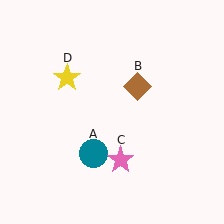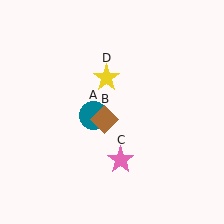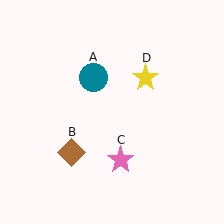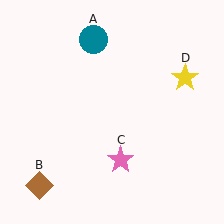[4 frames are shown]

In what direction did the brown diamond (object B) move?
The brown diamond (object B) moved down and to the left.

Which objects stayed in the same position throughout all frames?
Pink star (object C) remained stationary.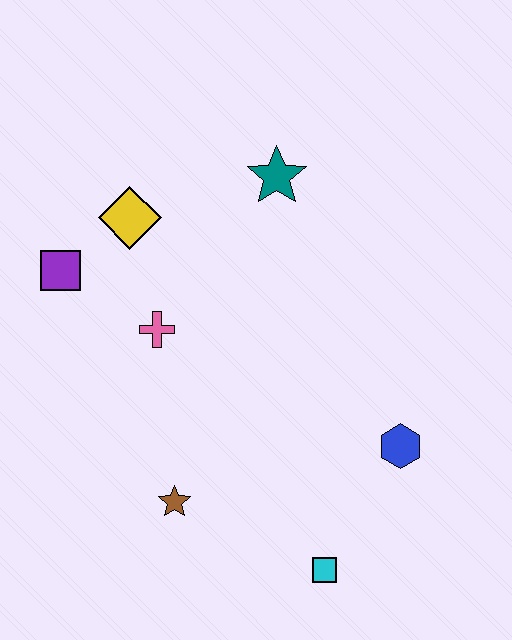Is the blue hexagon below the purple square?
Yes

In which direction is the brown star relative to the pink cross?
The brown star is below the pink cross.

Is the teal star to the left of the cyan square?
Yes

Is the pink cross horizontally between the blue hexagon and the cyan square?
No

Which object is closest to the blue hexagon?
The cyan square is closest to the blue hexagon.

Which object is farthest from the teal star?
The cyan square is farthest from the teal star.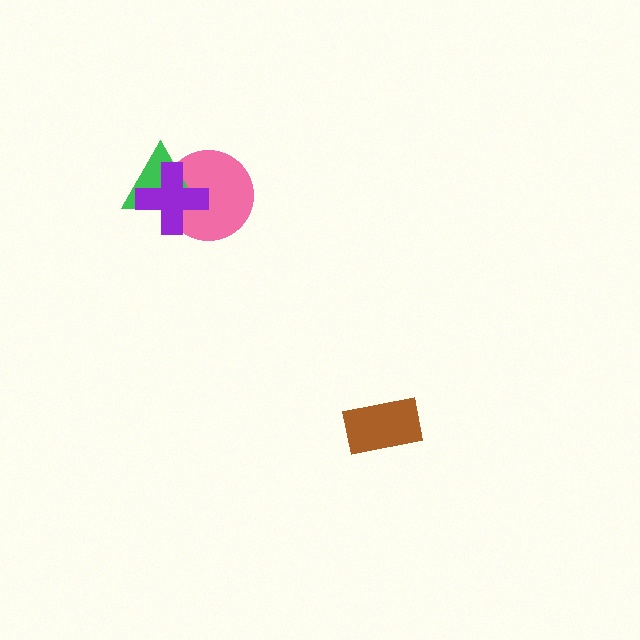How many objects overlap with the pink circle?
2 objects overlap with the pink circle.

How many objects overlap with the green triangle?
2 objects overlap with the green triangle.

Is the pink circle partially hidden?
Yes, it is partially covered by another shape.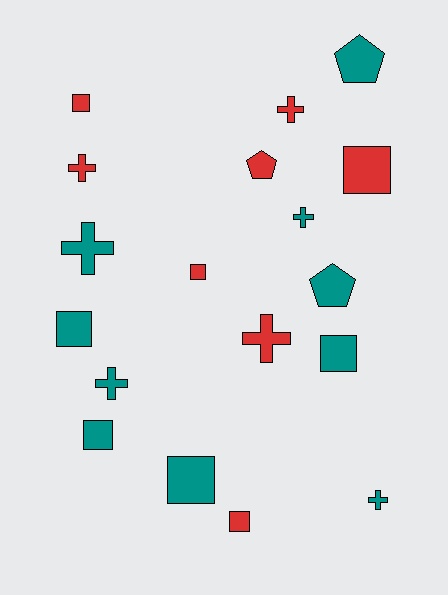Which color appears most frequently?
Teal, with 10 objects.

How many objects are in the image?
There are 18 objects.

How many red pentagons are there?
There is 1 red pentagon.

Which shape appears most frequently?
Square, with 8 objects.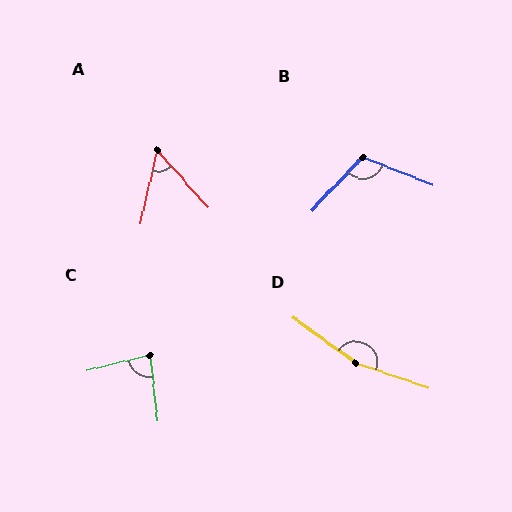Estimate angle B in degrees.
Approximately 112 degrees.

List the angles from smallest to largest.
A (54°), C (83°), B (112°), D (163°).